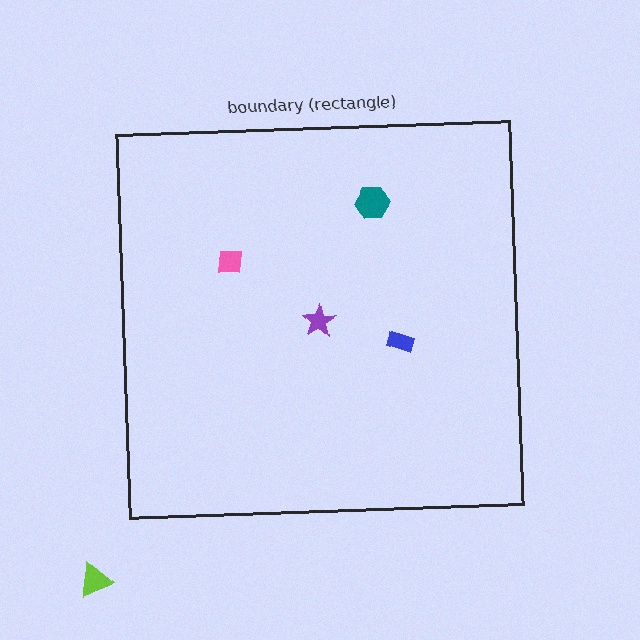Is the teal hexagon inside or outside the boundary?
Inside.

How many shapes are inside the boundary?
4 inside, 1 outside.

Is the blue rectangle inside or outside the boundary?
Inside.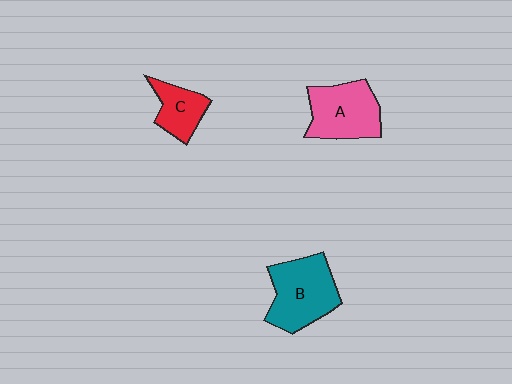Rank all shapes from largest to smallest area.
From largest to smallest: B (teal), A (pink), C (red).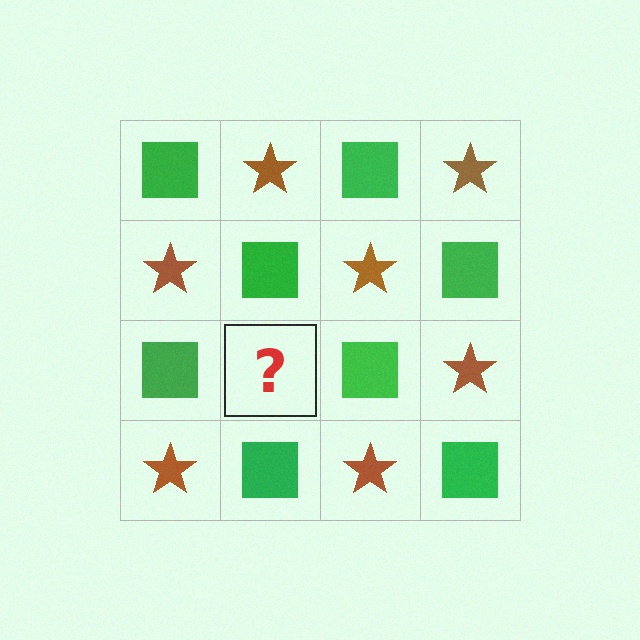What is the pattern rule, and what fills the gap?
The rule is that it alternates green square and brown star in a checkerboard pattern. The gap should be filled with a brown star.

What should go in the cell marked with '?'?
The missing cell should contain a brown star.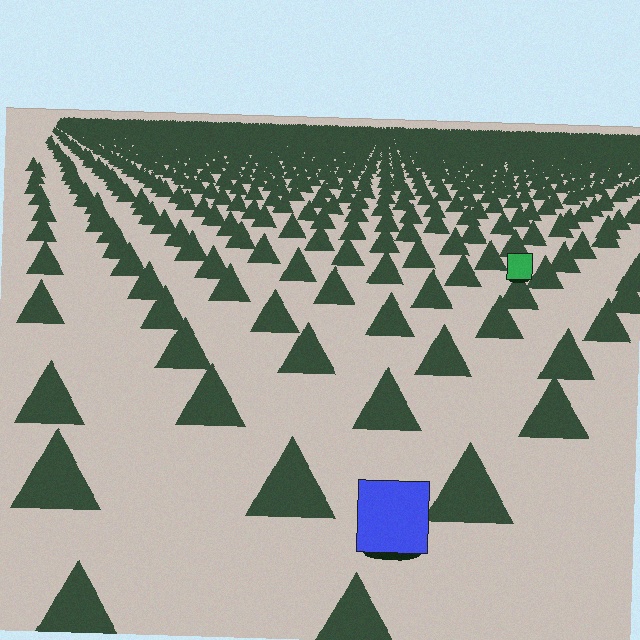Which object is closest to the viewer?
The blue square is closest. The texture marks near it are larger and more spread out.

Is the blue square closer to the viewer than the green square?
Yes. The blue square is closer — you can tell from the texture gradient: the ground texture is coarser near it.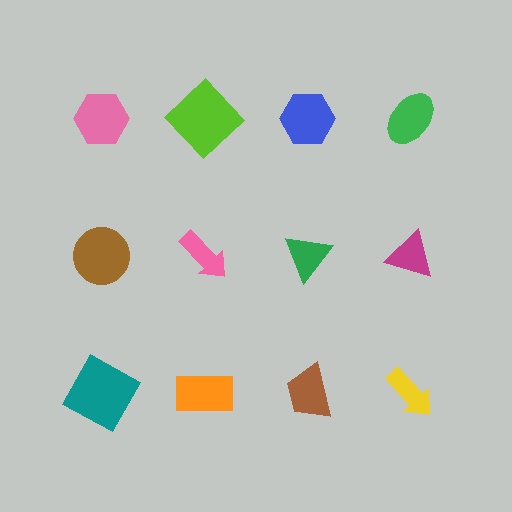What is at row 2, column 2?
A pink arrow.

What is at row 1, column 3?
A blue hexagon.